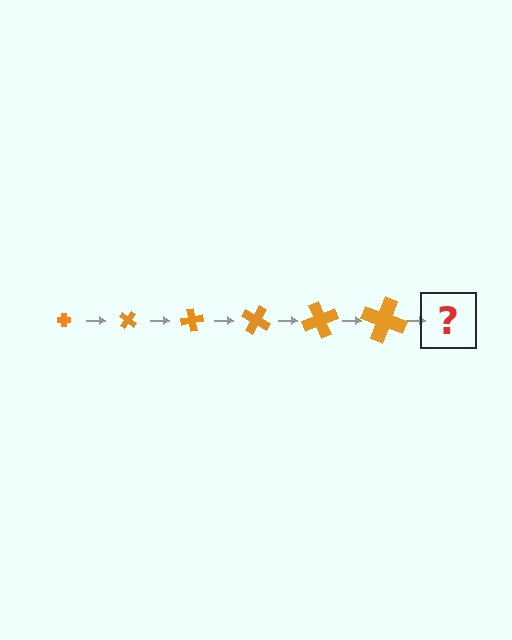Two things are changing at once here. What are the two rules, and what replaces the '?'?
The two rules are that the cross grows larger each step and it rotates 40 degrees each step. The '?' should be a cross, larger than the previous one and rotated 240 degrees from the start.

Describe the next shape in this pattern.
It should be a cross, larger than the previous one and rotated 240 degrees from the start.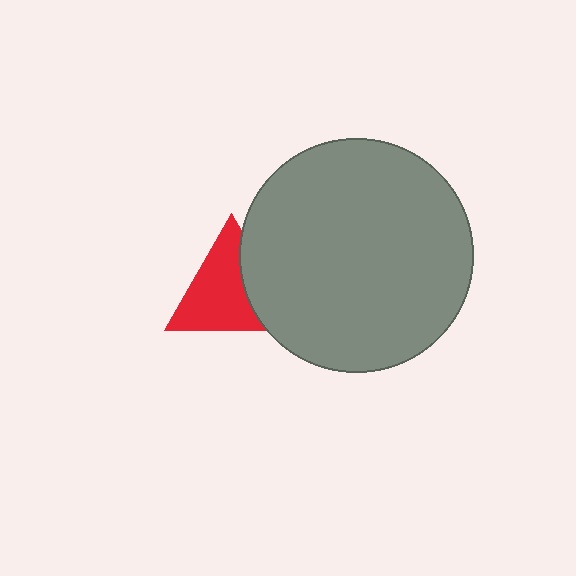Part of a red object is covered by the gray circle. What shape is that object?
It is a triangle.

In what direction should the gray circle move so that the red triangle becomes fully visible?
The gray circle should move right. That is the shortest direction to clear the overlap and leave the red triangle fully visible.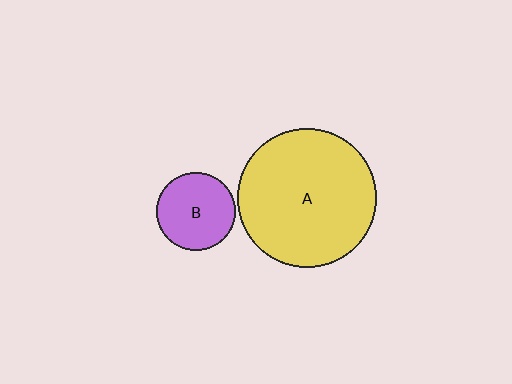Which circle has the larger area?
Circle A (yellow).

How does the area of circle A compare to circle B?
Approximately 3.1 times.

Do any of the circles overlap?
No, none of the circles overlap.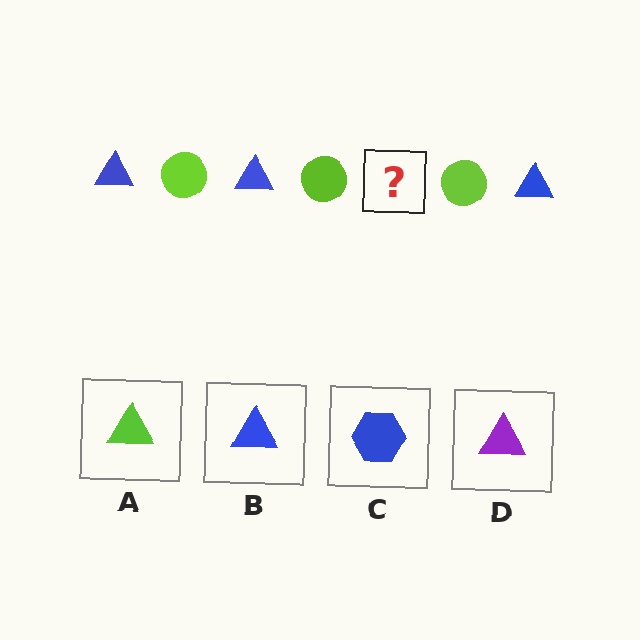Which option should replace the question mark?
Option B.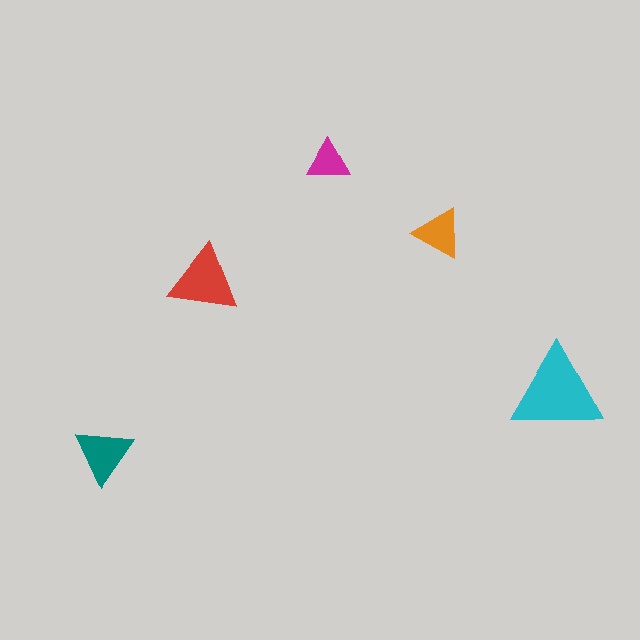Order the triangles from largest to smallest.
the cyan one, the red one, the teal one, the orange one, the magenta one.